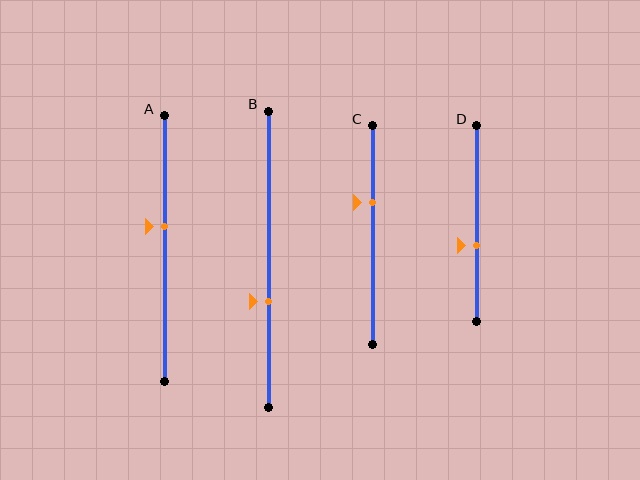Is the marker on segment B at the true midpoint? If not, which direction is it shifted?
No, the marker on segment B is shifted downward by about 14% of the segment length.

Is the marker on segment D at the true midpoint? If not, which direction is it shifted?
No, the marker on segment D is shifted downward by about 11% of the segment length.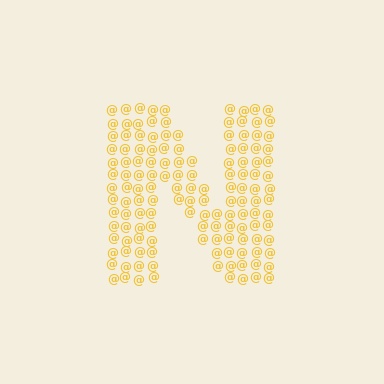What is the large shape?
The large shape is the letter N.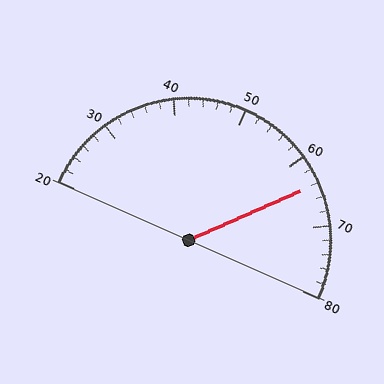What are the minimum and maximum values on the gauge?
The gauge ranges from 20 to 80.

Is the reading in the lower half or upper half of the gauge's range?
The reading is in the upper half of the range (20 to 80).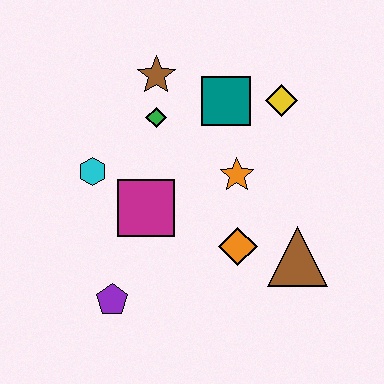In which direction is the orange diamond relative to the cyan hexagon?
The orange diamond is to the right of the cyan hexagon.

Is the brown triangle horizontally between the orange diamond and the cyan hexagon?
No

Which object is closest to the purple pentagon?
The magenta square is closest to the purple pentagon.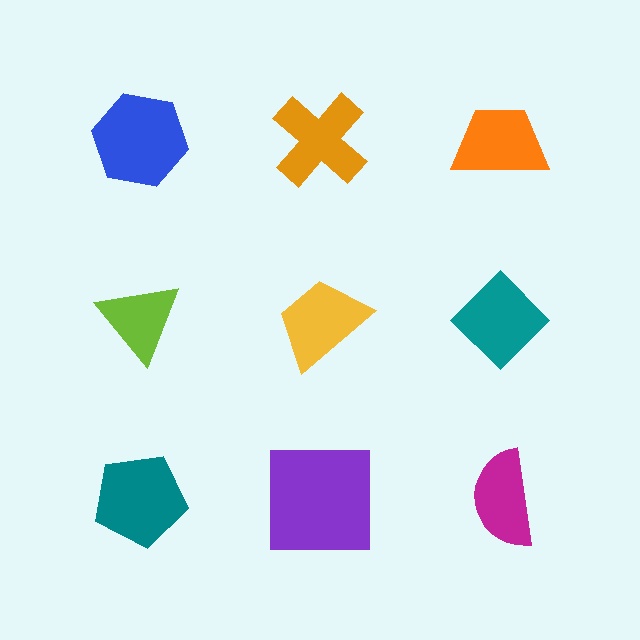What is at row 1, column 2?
An orange cross.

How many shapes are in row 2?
3 shapes.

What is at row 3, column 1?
A teal pentagon.